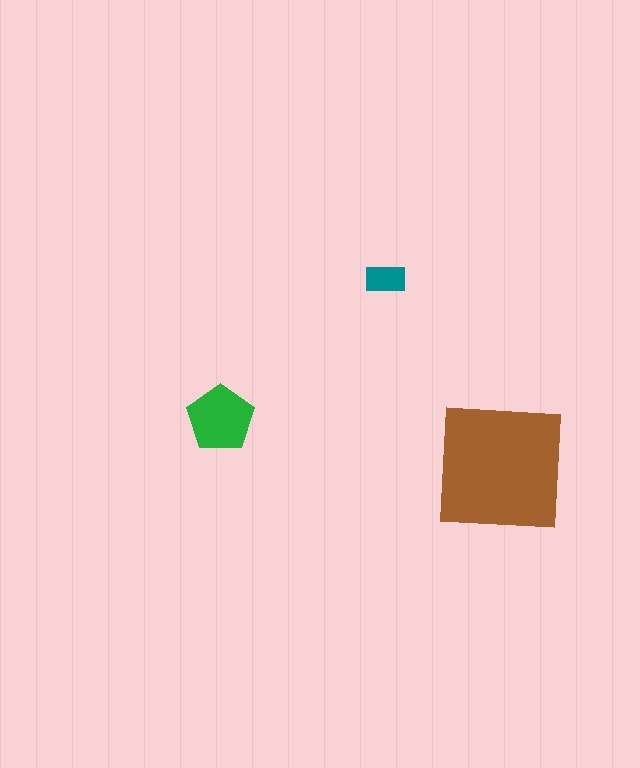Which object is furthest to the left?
The green pentagon is leftmost.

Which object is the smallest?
The teal rectangle.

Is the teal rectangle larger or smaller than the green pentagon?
Smaller.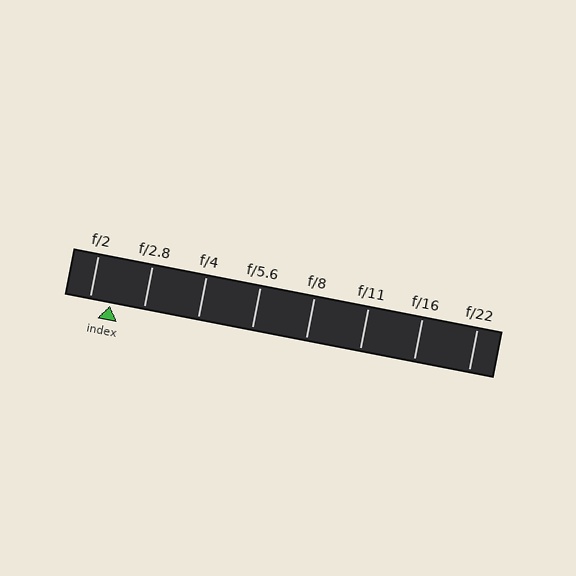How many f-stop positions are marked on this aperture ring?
There are 8 f-stop positions marked.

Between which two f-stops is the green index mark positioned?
The index mark is between f/2 and f/2.8.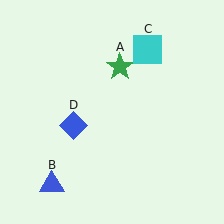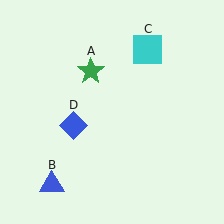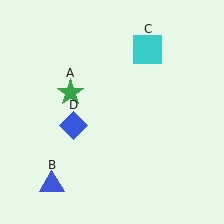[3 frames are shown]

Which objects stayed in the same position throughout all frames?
Blue triangle (object B) and cyan square (object C) and blue diamond (object D) remained stationary.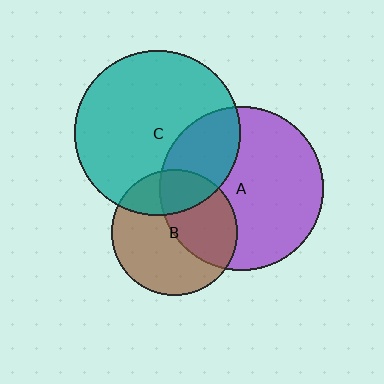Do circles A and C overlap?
Yes.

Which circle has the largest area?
Circle C (teal).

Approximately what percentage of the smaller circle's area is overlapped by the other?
Approximately 30%.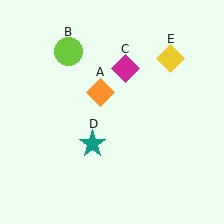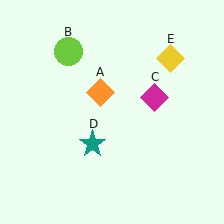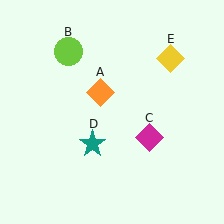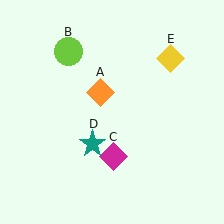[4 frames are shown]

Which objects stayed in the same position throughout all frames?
Orange diamond (object A) and lime circle (object B) and teal star (object D) and yellow diamond (object E) remained stationary.